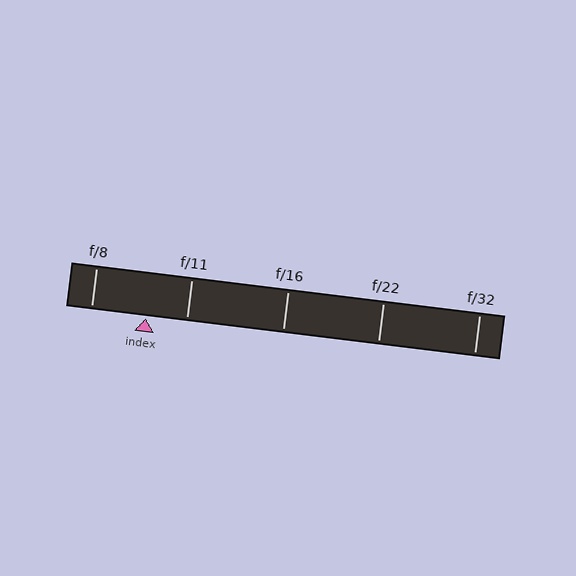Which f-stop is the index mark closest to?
The index mark is closest to f/11.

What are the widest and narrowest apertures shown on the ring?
The widest aperture shown is f/8 and the narrowest is f/32.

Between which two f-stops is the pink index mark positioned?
The index mark is between f/8 and f/11.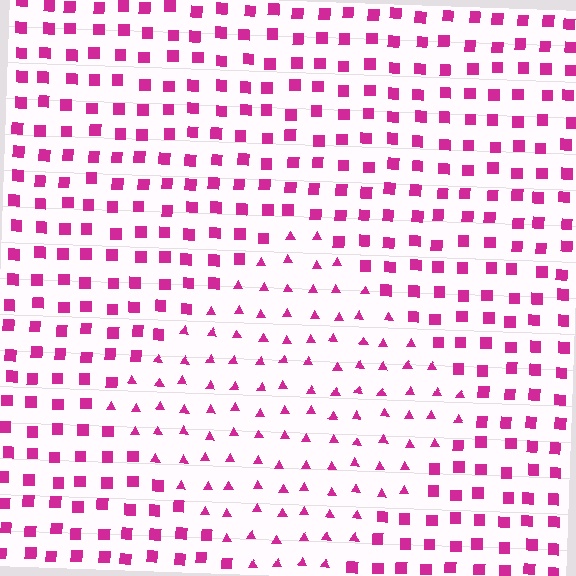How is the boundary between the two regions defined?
The boundary is defined by a change in element shape: triangles inside vs. squares outside. All elements share the same color and spacing.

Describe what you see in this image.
The image is filled with small magenta elements arranged in a uniform grid. A diamond-shaped region contains triangles, while the surrounding area contains squares. The boundary is defined purely by the change in element shape.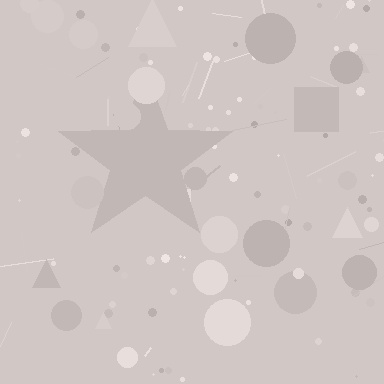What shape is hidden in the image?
A star is hidden in the image.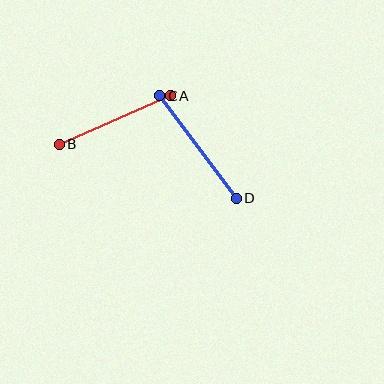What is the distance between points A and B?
The distance is approximately 121 pixels.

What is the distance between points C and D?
The distance is approximately 128 pixels.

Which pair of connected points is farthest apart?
Points C and D are farthest apart.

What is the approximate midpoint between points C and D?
The midpoint is at approximately (198, 147) pixels.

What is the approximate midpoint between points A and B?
The midpoint is at approximately (115, 120) pixels.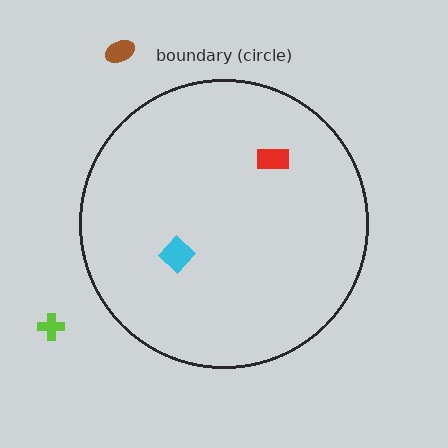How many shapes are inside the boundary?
2 inside, 2 outside.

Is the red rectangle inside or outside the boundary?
Inside.